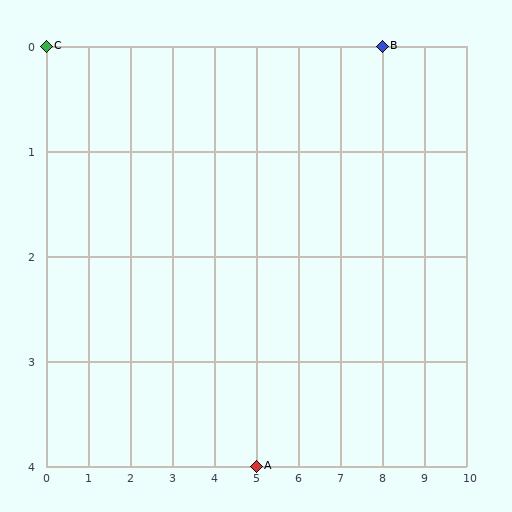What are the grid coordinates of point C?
Point C is at grid coordinates (0, 0).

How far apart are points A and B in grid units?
Points A and B are 3 columns and 4 rows apart (about 5.0 grid units diagonally).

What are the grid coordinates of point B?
Point B is at grid coordinates (8, 0).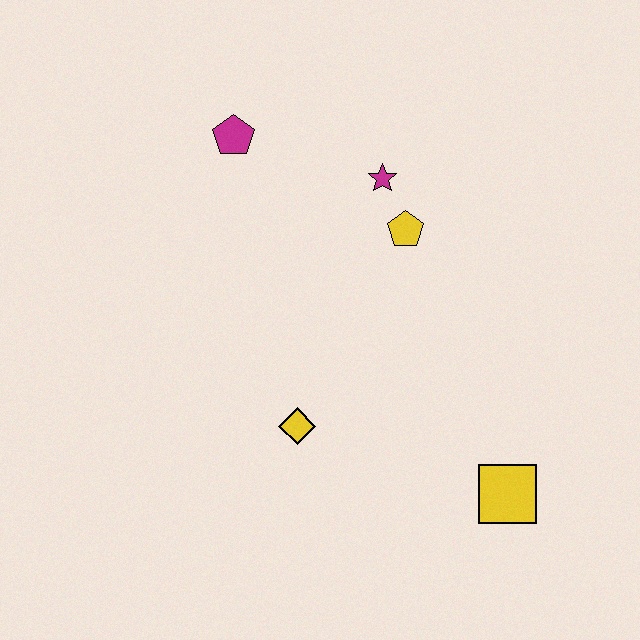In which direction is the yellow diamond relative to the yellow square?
The yellow diamond is to the left of the yellow square.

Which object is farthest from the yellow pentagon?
The yellow square is farthest from the yellow pentagon.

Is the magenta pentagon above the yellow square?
Yes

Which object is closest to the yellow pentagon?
The magenta star is closest to the yellow pentagon.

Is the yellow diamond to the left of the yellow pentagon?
Yes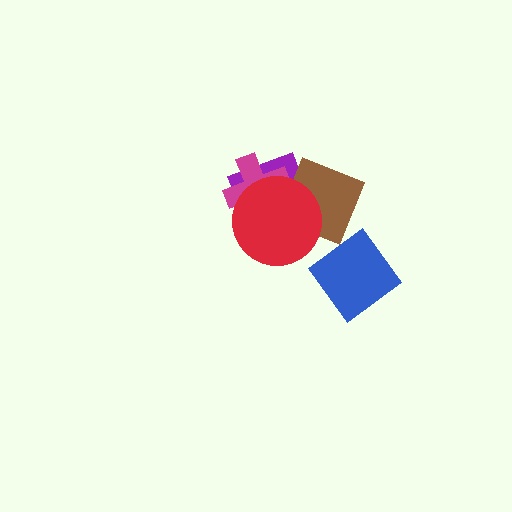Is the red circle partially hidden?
No, no other shape covers it.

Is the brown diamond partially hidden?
Yes, it is partially covered by another shape.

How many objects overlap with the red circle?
3 objects overlap with the red circle.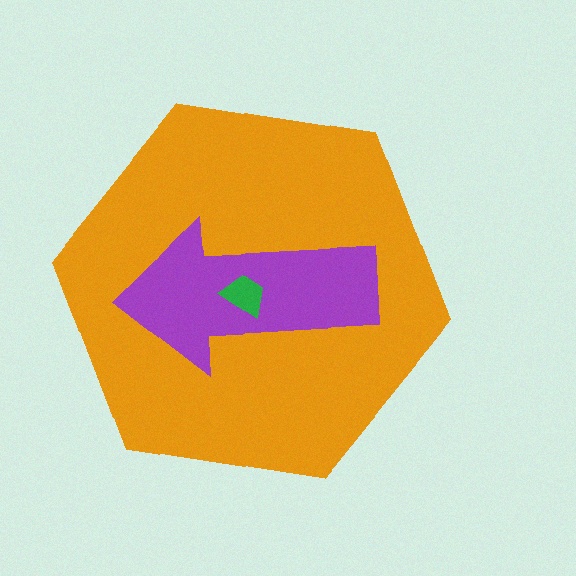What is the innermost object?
The green trapezoid.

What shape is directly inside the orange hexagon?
The purple arrow.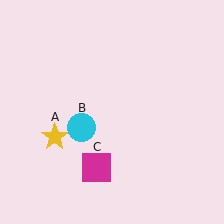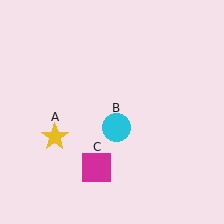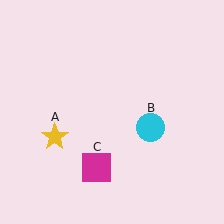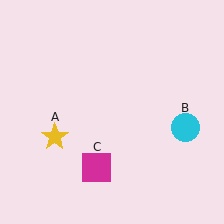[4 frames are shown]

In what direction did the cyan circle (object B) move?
The cyan circle (object B) moved right.